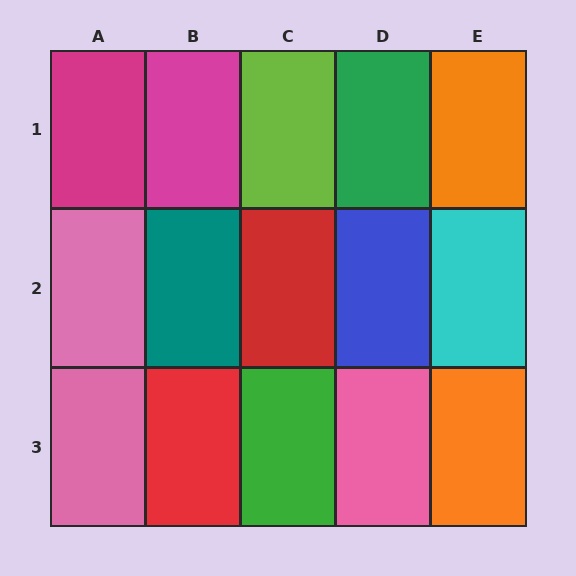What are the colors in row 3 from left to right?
Pink, red, green, pink, orange.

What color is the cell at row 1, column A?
Magenta.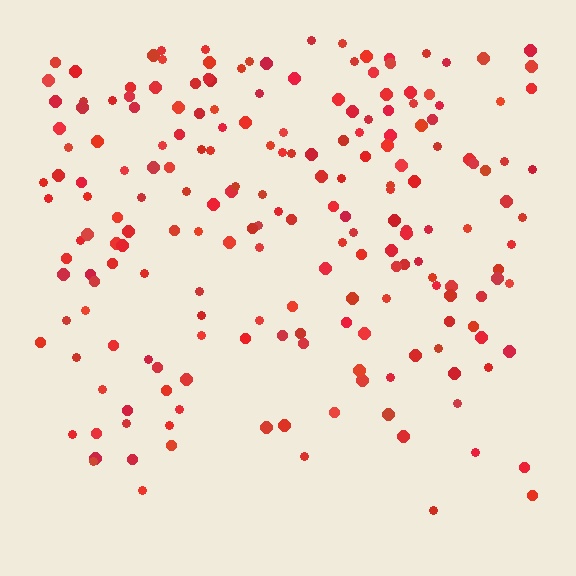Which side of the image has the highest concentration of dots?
The top.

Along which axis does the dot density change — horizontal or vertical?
Vertical.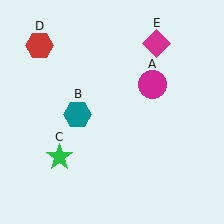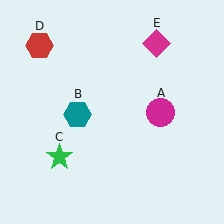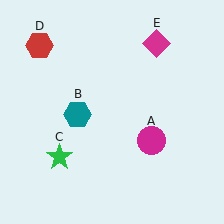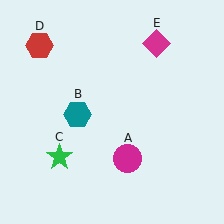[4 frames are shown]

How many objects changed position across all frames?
1 object changed position: magenta circle (object A).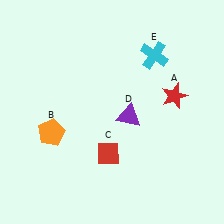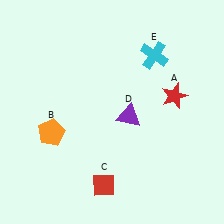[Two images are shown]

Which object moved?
The red diamond (C) moved down.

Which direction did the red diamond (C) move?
The red diamond (C) moved down.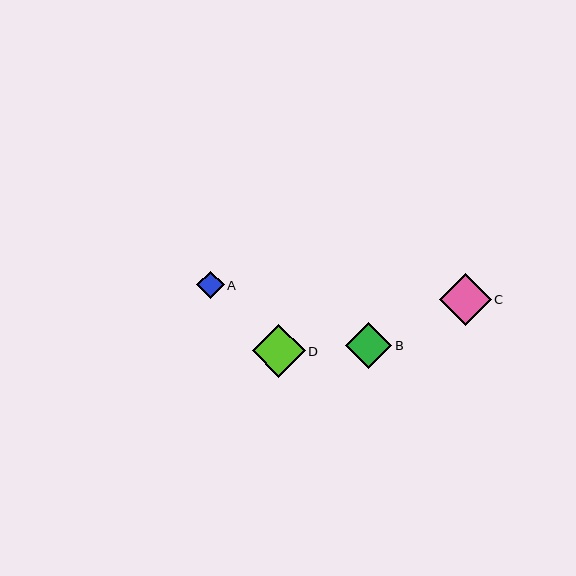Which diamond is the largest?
Diamond D is the largest with a size of approximately 53 pixels.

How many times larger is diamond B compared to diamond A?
Diamond B is approximately 1.7 times the size of diamond A.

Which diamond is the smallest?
Diamond A is the smallest with a size of approximately 27 pixels.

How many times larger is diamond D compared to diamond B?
Diamond D is approximately 1.1 times the size of diamond B.